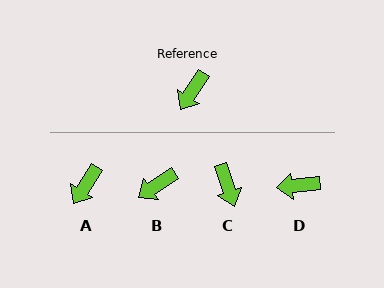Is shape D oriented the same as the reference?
No, it is off by about 51 degrees.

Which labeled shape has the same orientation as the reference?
A.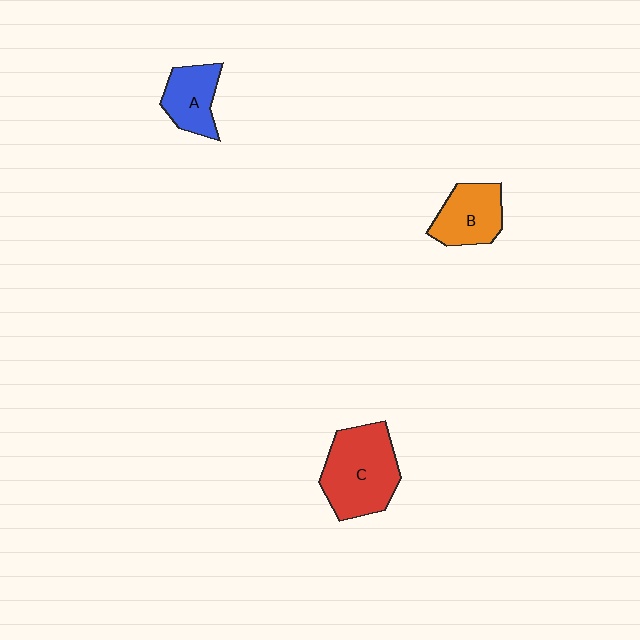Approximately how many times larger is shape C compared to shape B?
Approximately 1.6 times.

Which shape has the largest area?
Shape C (red).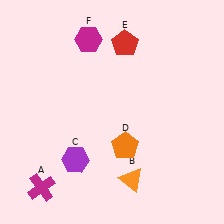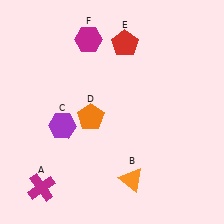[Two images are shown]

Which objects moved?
The objects that moved are: the purple hexagon (C), the orange pentagon (D).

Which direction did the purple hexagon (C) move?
The purple hexagon (C) moved up.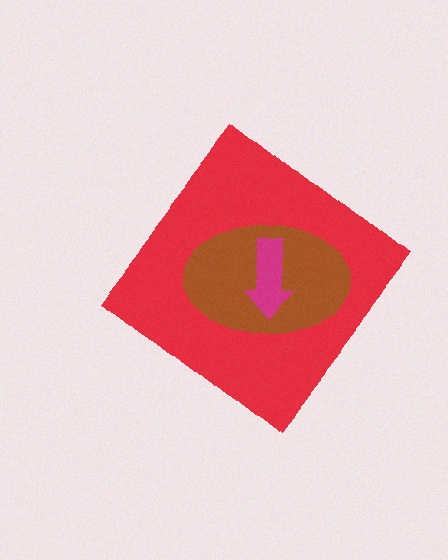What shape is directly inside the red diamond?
The brown ellipse.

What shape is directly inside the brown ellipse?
The magenta arrow.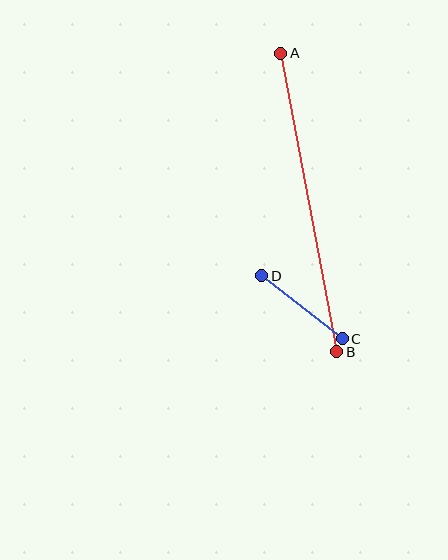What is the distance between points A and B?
The distance is approximately 304 pixels.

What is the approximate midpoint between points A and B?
The midpoint is at approximately (309, 203) pixels.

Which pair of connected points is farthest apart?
Points A and B are farthest apart.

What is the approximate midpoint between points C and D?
The midpoint is at approximately (302, 307) pixels.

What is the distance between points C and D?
The distance is approximately 102 pixels.